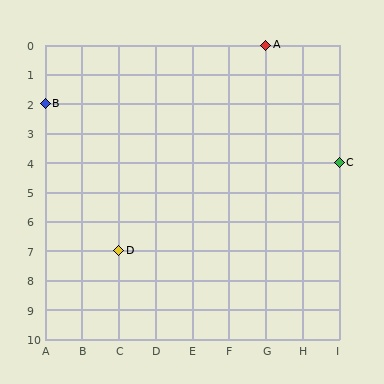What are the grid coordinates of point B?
Point B is at grid coordinates (A, 2).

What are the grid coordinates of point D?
Point D is at grid coordinates (C, 7).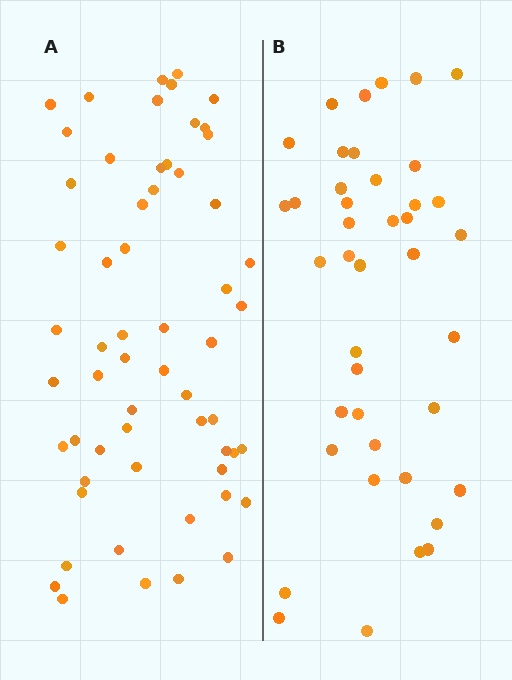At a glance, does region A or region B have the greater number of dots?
Region A (the left region) has more dots.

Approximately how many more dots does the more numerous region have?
Region A has approximately 20 more dots than region B.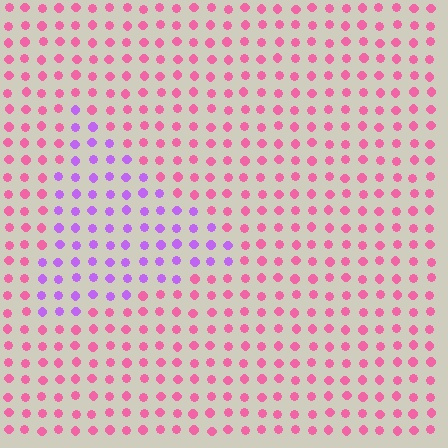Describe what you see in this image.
The image is filled with small pink elements in a uniform arrangement. A triangle-shaped region is visible where the elements are tinted to a slightly different hue, forming a subtle color boundary.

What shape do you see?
I see a triangle.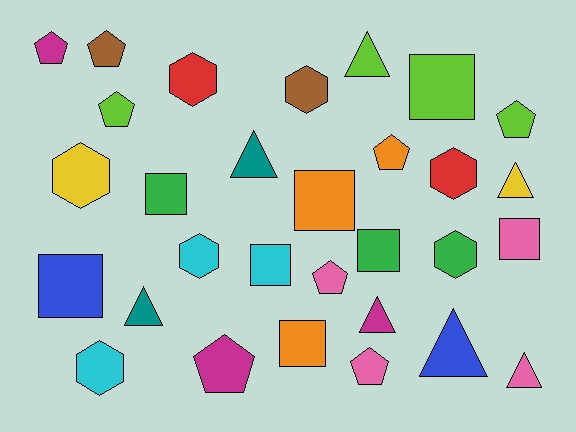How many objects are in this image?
There are 30 objects.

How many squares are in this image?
There are 8 squares.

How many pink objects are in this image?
There are 4 pink objects.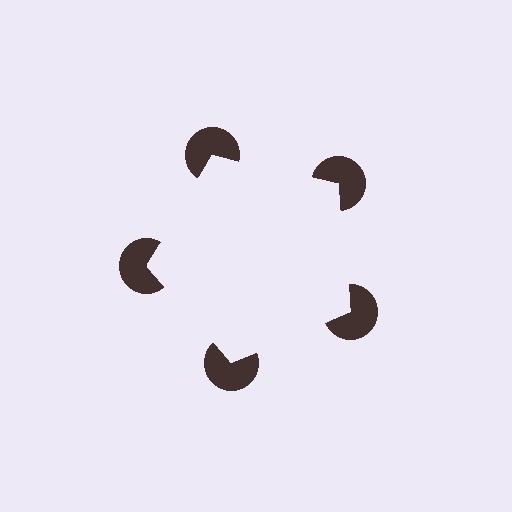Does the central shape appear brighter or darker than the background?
It typically appears slightly brighter than the background, even though no actual brightness change is drawn.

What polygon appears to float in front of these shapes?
An illusory pentagon — its edges are inferred from the aligned wedge cuts in the pac-man discs, not physically drawn.